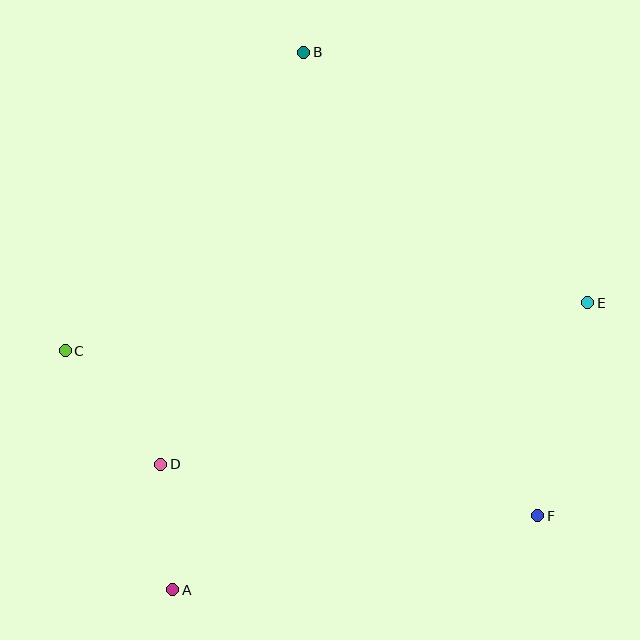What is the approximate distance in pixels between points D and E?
The distance between D and E is approximately 457 pixels.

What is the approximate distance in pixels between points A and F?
The distance between A and F is approximately 372 pixels.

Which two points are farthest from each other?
Points A and B are farthest from each other.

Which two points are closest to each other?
Points A and D are closest to each other.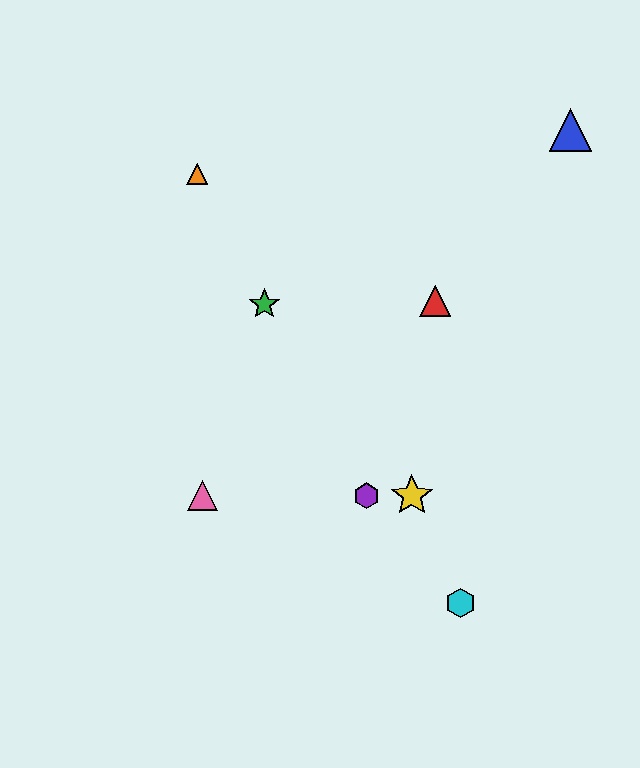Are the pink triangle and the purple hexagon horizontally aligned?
Yes, both are at y≈496.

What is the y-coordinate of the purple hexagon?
The purple hexagon is at y≈496.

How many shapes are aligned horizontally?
3 shapes (the yellow star, the purple hexagon, the pink triangle) are aligned horizontally.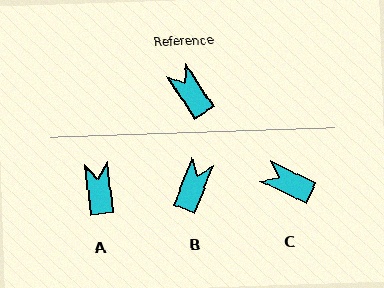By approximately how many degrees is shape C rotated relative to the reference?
Approximately 32 degrees counter-clockwise.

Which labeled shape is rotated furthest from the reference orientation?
B, about 54 degrees away.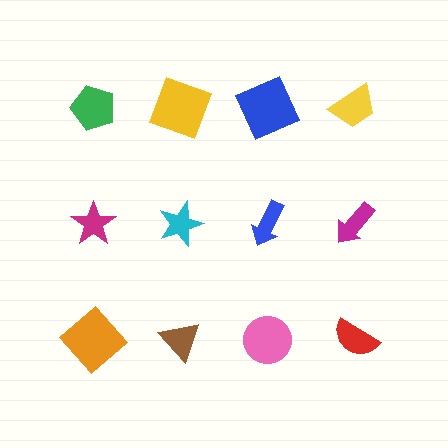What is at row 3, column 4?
A red semicircle.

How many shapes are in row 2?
4 shapes.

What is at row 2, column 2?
A cyan star.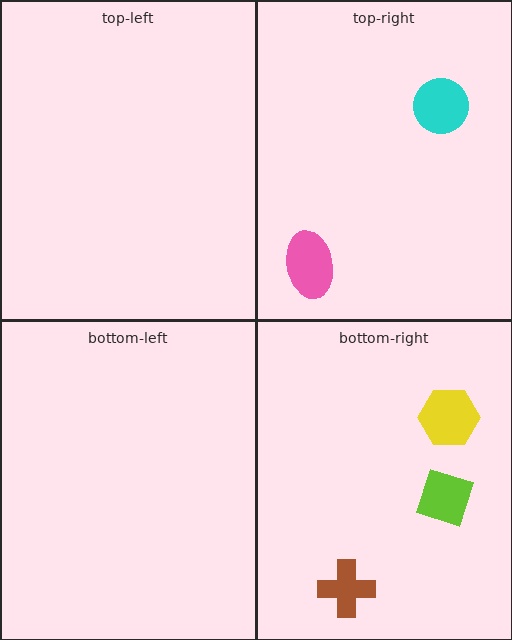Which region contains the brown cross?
The bottom-right region.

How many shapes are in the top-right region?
2.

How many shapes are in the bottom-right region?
3.